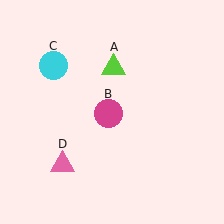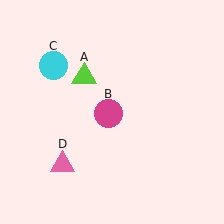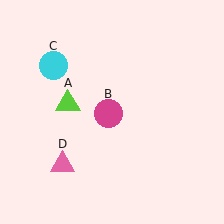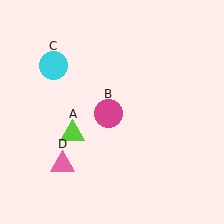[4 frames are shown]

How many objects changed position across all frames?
1 object changed position: lime triangle (object A).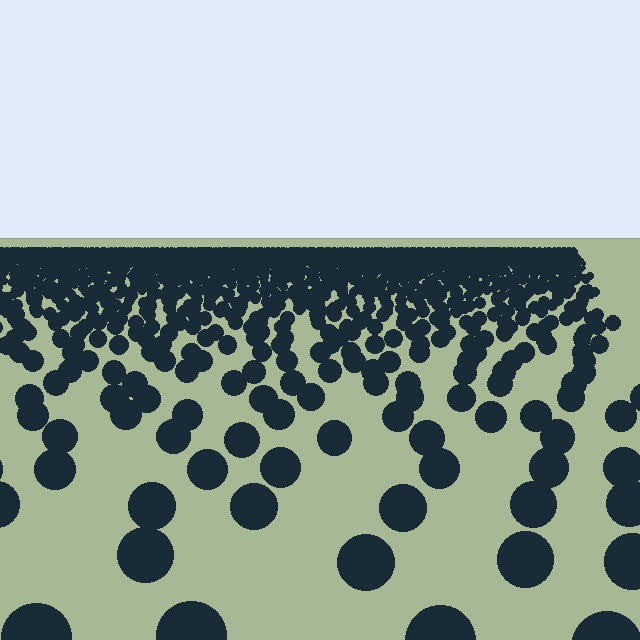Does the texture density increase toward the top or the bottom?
Density increases toward the top.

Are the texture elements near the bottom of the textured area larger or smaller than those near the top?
Larger. Near the bottom, elements are closer to the viewer and appear at a bigger on-screen size.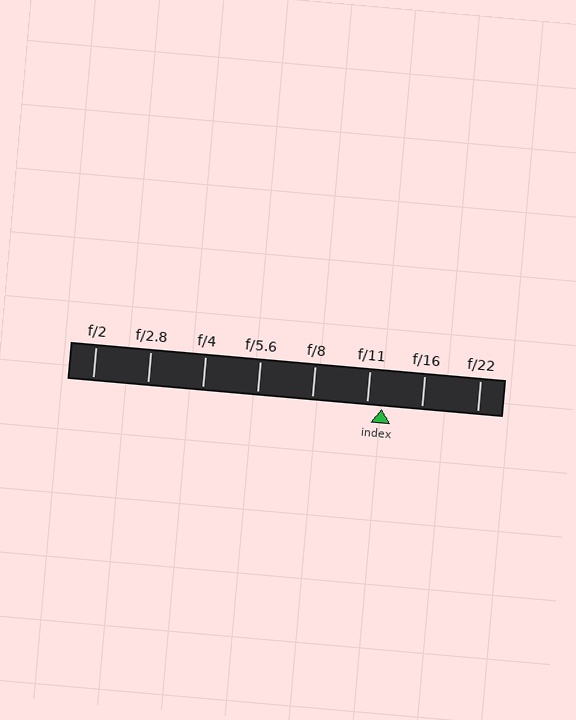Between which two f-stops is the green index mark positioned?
The index mark is between f/11 and f/16.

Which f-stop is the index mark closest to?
The index mark is closest to f/11.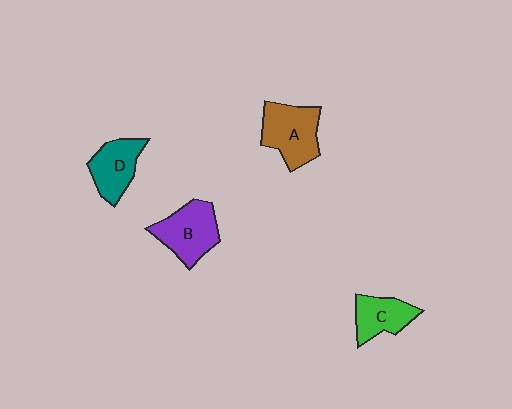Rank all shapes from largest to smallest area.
From largest to smallest: A (brown), B (purple), D (teal), C (green).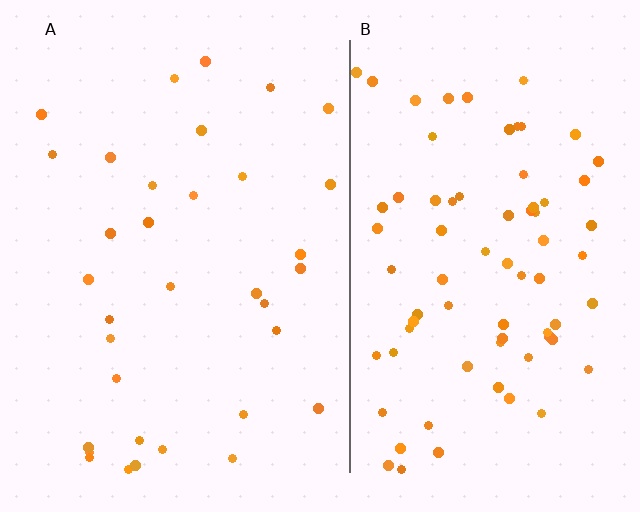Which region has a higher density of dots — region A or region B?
B (the right).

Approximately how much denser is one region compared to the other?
Approximately 2.2× — region B over region A.